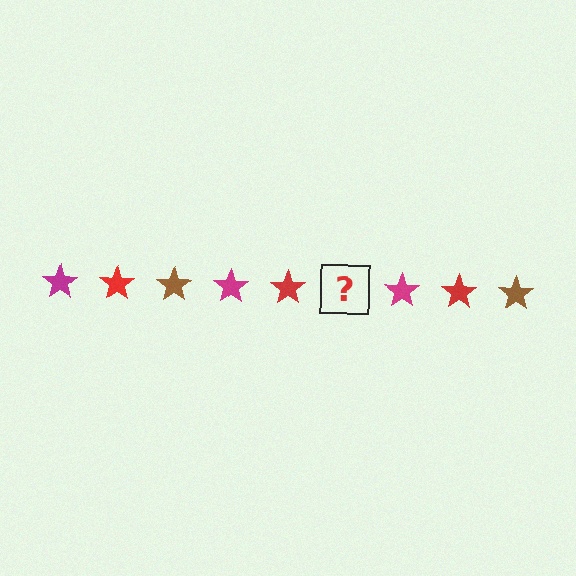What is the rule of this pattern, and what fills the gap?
The rule is that the pattern cycles through magenta, red, brown stars. The gap should be filled with a brown star.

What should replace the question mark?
The question mark should be replaced with a brown star.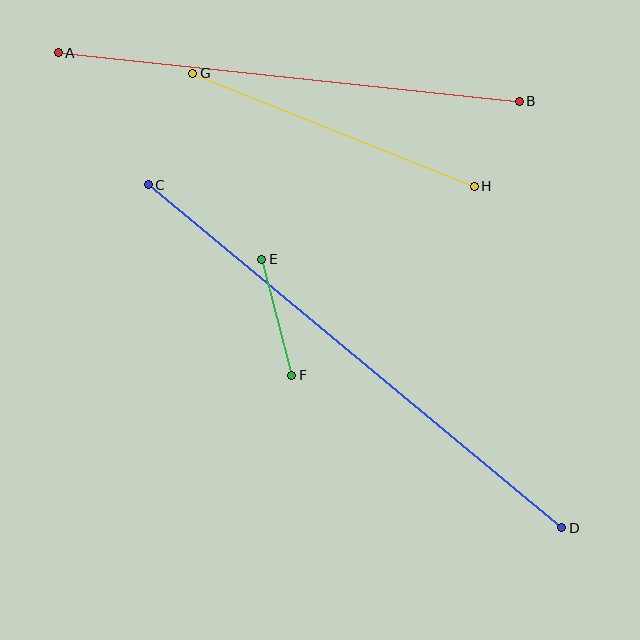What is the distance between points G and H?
The distance is approximately 303 pixels.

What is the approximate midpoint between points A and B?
The midpoint is at approximately (289, 77) pixels.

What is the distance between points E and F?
The distance is approximately 120 pixels.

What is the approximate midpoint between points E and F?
The midpoint is at approximately (277, 317) pixels.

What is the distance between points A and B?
The distance is approximately 464 pixels.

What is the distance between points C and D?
The distance is approximately 537 pixels.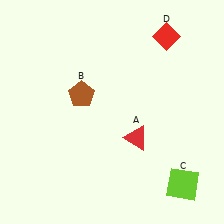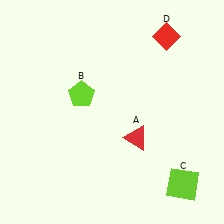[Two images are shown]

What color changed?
The pentagon (B) changed from brown in Image 1 to lime in Image 2.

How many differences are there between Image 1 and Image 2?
There is 1 difference between the two images.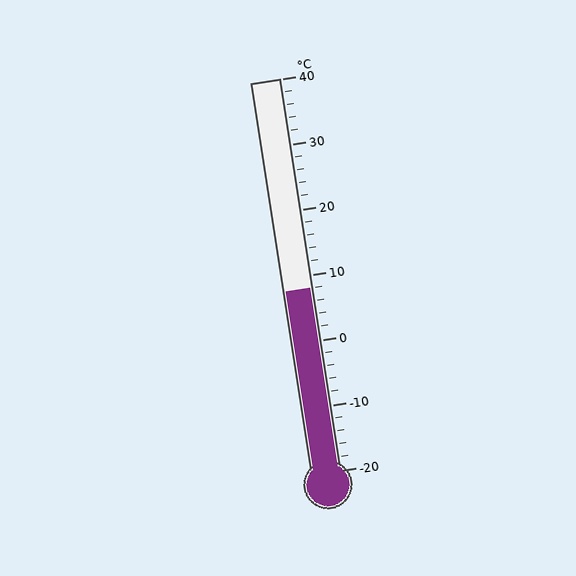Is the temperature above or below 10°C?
The temperature is below 10°C.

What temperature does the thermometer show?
The thermometer shows approximately 8°C.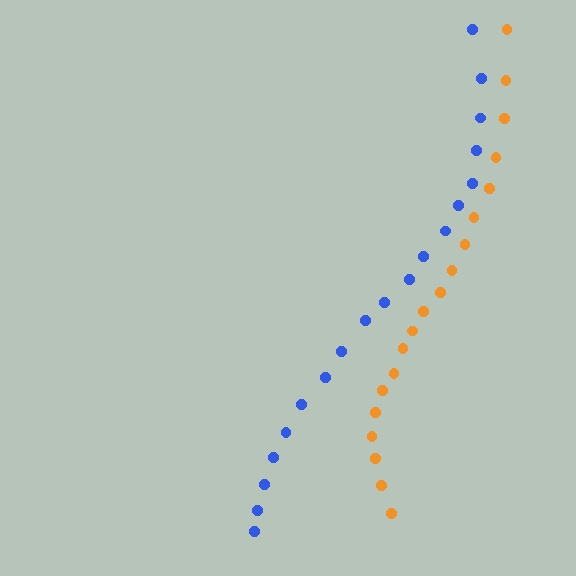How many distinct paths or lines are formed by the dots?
There are 2 distinct paths.